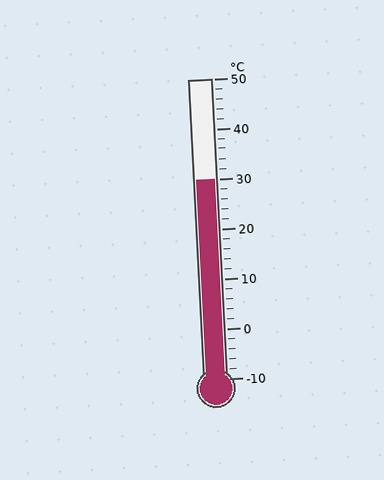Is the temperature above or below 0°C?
The temperature is above 0°C.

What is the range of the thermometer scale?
The thermometer scale ranges from -10°C to 50°C.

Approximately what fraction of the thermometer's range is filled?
The thermometer is filled to approximately 65% of its range.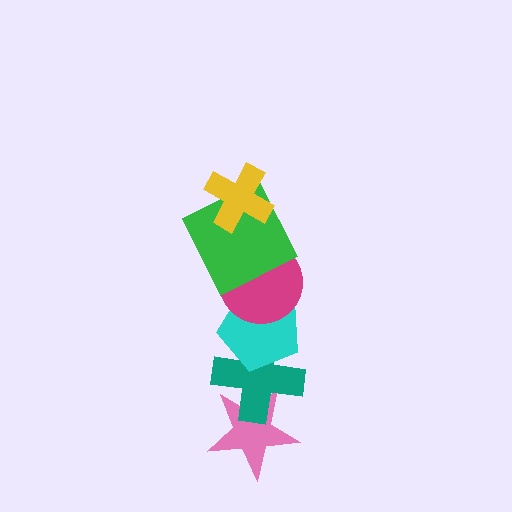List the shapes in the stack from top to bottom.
From top to bottom: the yellow cross, the green square, the magenta circle, the cyan pentagon, the teal cross, the pink star.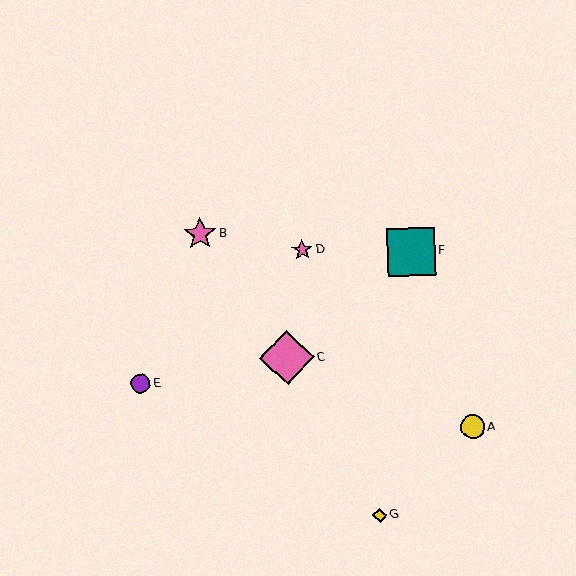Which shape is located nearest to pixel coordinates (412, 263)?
The teal square (labeled F) at (411, 252) is nearest to that location.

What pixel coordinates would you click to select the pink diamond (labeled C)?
Click at (287, 358) to select the pink diamond C.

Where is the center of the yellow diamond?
The center of the yellow diamond is at (380, 515).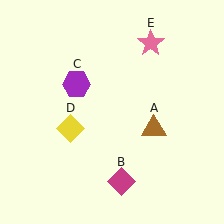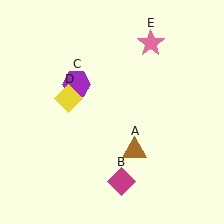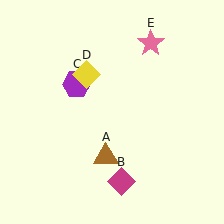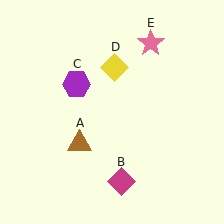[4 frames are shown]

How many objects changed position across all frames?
2 objects changed position: brown triangle (object A), yellow diamond (object D).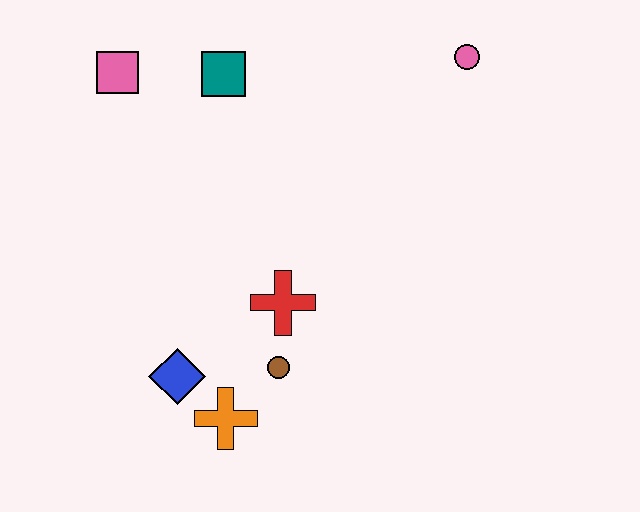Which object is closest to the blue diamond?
The orange cross is closest to the blue diamond.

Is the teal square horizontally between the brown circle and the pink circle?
No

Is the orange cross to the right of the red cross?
No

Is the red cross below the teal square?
Yes